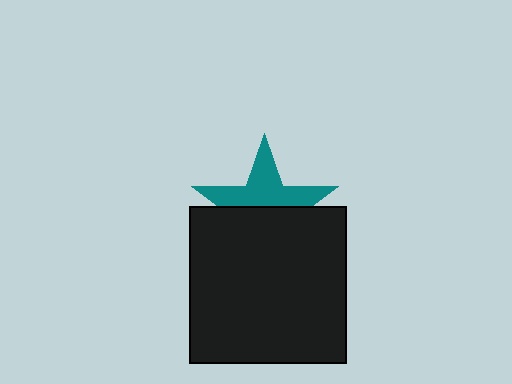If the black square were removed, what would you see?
You would see the complete teal star.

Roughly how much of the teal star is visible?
About half of it is visible (roughly 48%).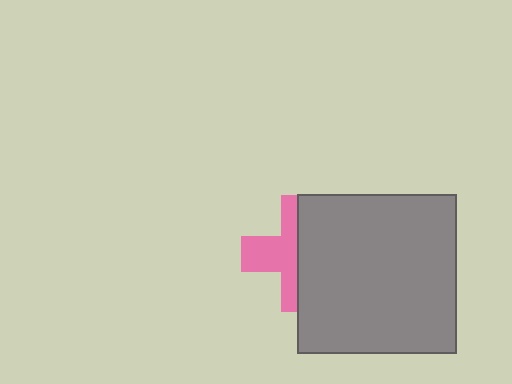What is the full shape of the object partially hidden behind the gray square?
The partially hidden object is a pink cross.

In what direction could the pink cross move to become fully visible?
The pink cross could move left. That would shift it out from behind the gray square entirely.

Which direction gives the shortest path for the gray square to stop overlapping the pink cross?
Moving right gives the shortest separation.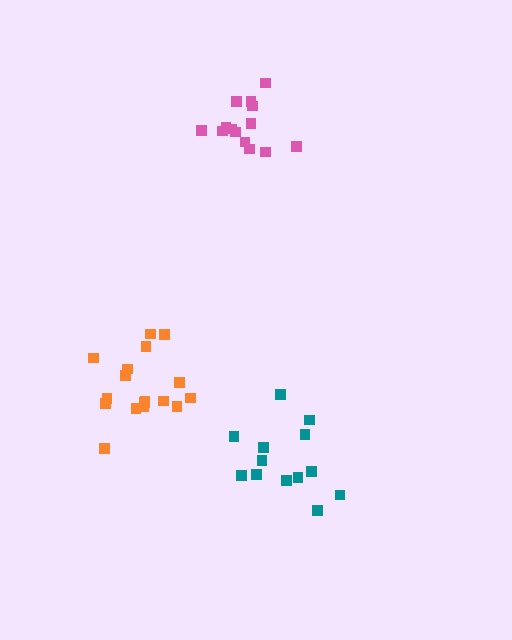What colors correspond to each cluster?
The clusters are colored: teal, pink, orange.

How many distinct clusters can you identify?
There are 3 distinct clusters.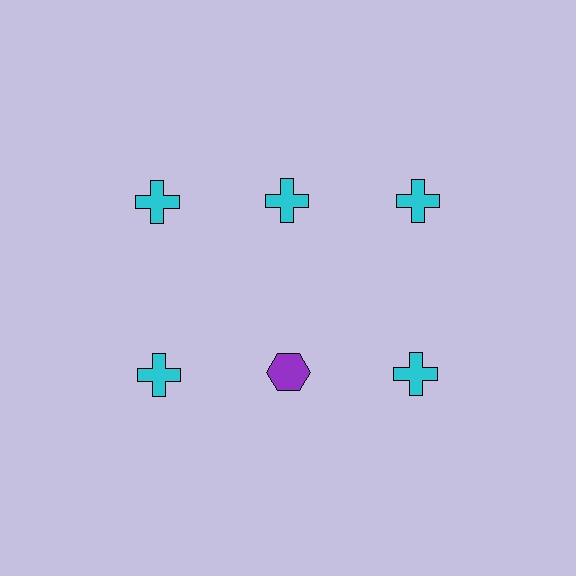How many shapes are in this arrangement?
There are 6 shapes arranged in a grid pattern.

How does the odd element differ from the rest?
It differs in both color (purple instead of cyan) and shape (hexagon instead of cross).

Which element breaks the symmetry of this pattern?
The purple hexagon in the second row, second from left column breaks the symmetry. All other shapes are cyan crosses.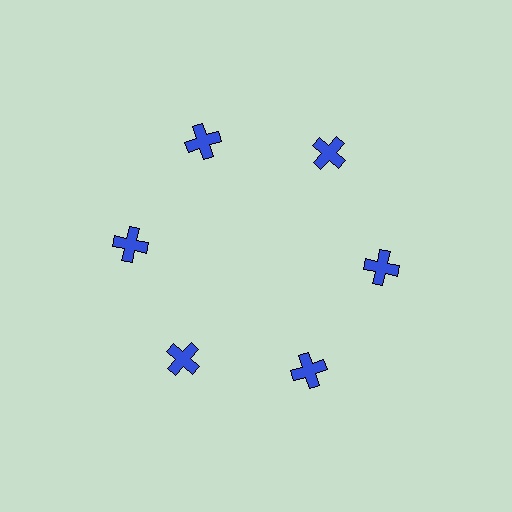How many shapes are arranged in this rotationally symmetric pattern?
There are 6 shapes, arranged in 6 groups of 1.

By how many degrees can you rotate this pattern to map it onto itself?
The pattern maps onto itself every 60 degrees of rotation.